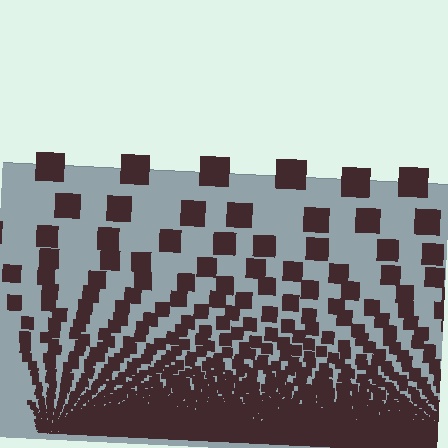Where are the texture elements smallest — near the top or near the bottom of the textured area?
Near the bottom.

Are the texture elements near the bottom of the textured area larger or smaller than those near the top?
Smaller. The gradient is inverted — elements near the bottom are smaller and denser.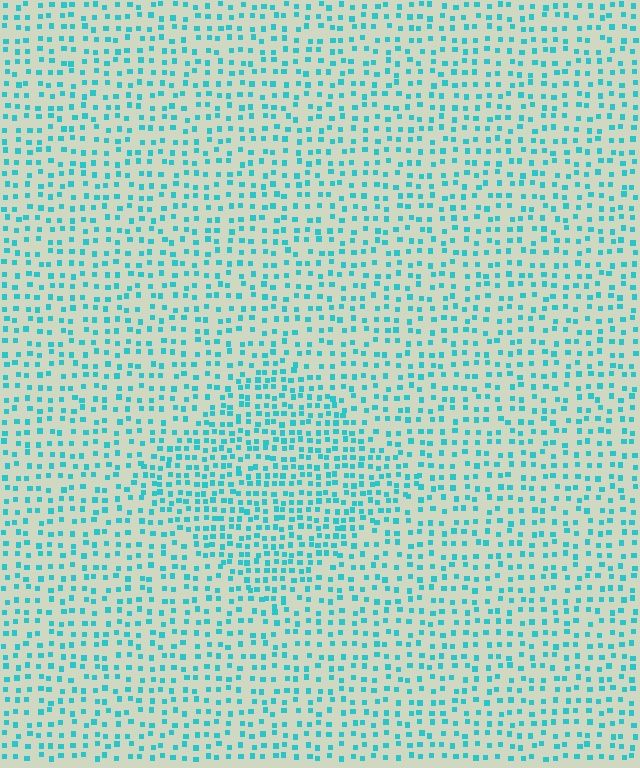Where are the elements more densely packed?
The elements are more densely packed inside the diamond boundary.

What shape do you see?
I see a diamond.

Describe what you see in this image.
The image contains small cyan elements arranged at two different densities. A diamond-shaped region is visible where the elements are more densely packed than the surrounding area.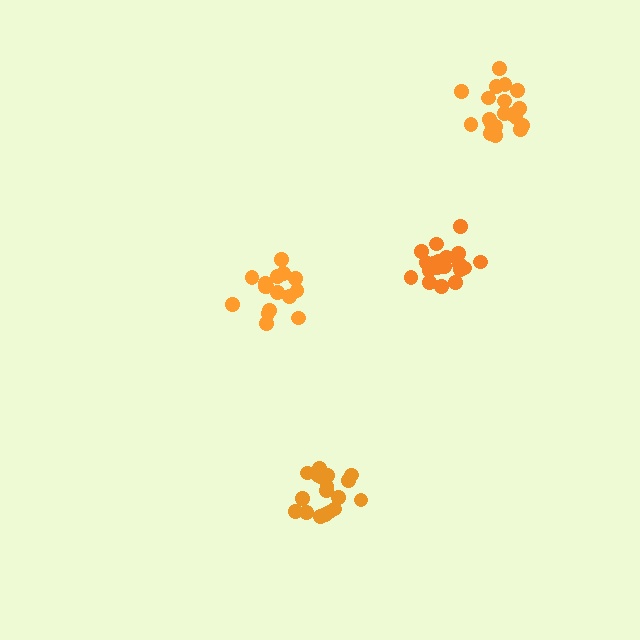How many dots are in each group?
Group 1: 18 dots, Group 2: 16 dots, Group 3: 21 dots, Group 4: 19 dots (74 total).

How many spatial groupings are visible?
There are 4 spatial groupings.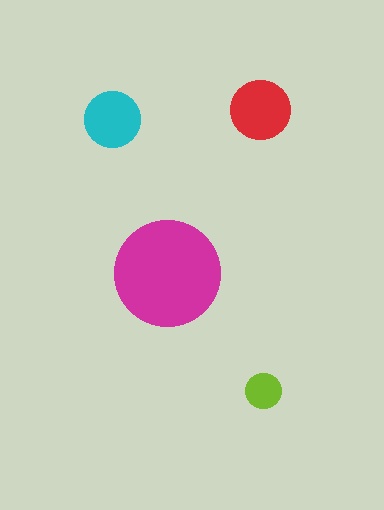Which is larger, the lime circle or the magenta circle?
The magenta one.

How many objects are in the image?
There are 4 objects in the image.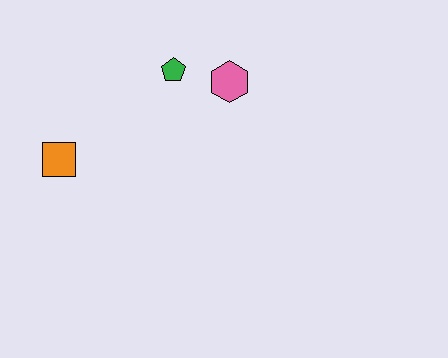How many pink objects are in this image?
There is 1 pink object.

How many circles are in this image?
There are no circles.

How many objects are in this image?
There are 3 objects.